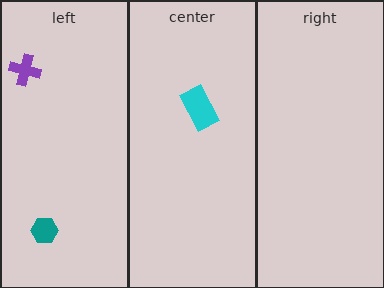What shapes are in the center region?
The cyan rectangle.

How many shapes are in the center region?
1.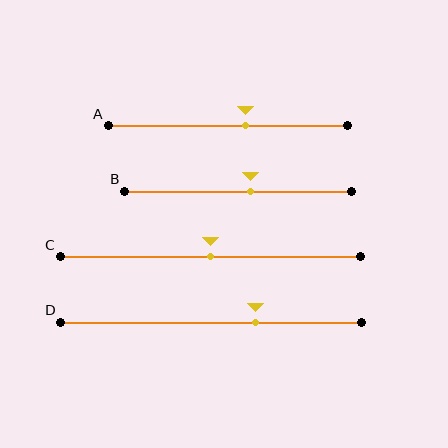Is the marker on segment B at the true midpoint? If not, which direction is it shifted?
No, the marker on segment B is shifted to the right by about 6% of the segment length.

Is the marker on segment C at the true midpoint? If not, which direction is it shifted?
Yes, the marker on segment C is at the true midpoint.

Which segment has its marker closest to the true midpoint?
Segment C has its marker closest to the true midpoint.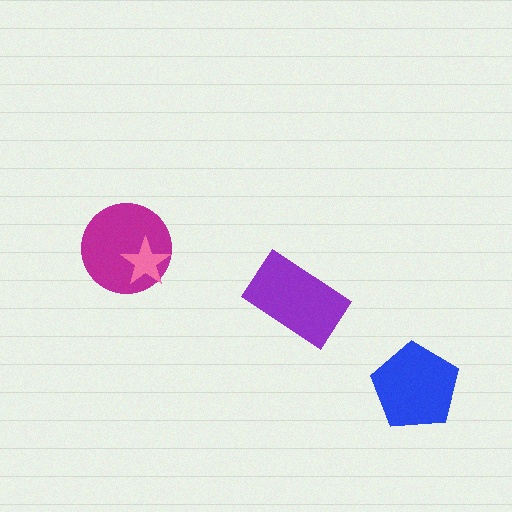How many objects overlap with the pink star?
1 object overlaps with the pink star.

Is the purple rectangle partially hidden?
No, no other shape covers it.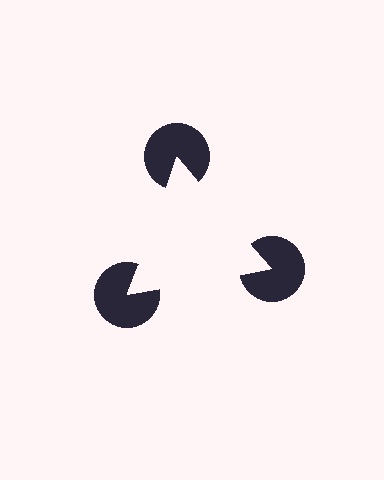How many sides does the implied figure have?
3 sides.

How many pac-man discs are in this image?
There are 3 — one at each vertex of the illusory triangle.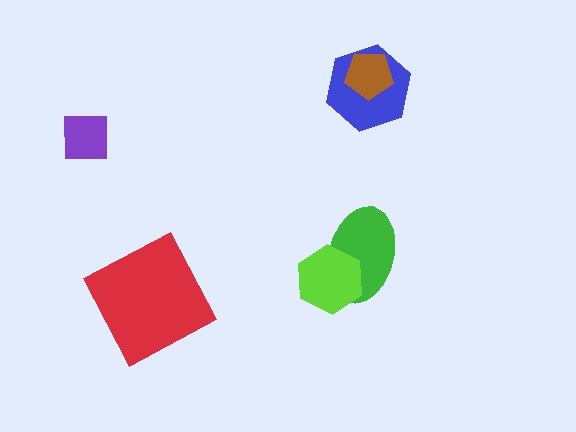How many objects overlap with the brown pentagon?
1 object overlaps with the brown pentagon.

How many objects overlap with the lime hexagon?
1 object overlaps with the lime hexagon.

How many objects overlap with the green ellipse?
1 object overlaps with the green ellipse.